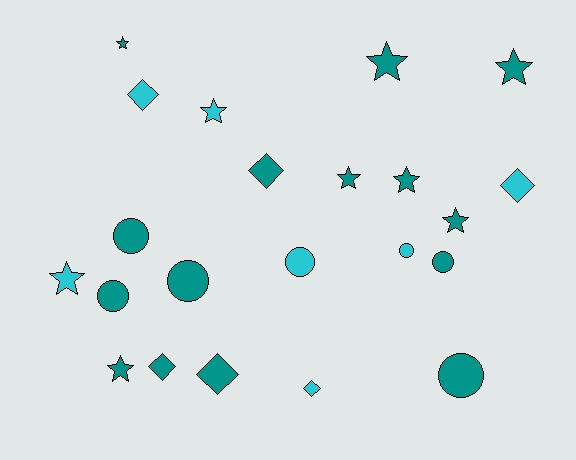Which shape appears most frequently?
Star, with 9 objects.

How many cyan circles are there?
There are 2 cyan circles.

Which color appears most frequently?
Teal, with 15 objects.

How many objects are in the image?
There are 22 objects.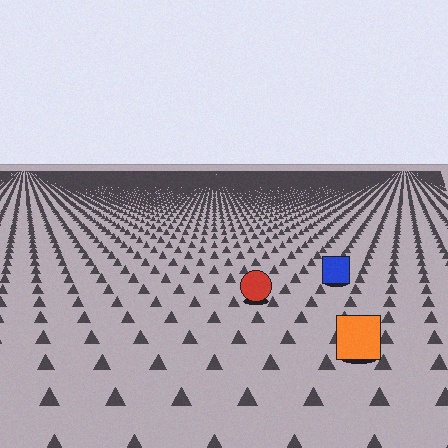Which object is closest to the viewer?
The orange square is closest. The texture marks near it are larger and more spread out.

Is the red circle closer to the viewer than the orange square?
No. The orange square is closer — you can tell from the texture gradient: the ground texture is coarser near it.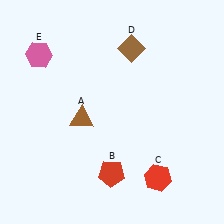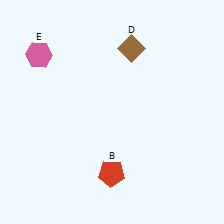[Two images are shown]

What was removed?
The red hexagon (C), the brown triangle (A) were removed in Image 2.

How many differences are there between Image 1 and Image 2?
There are 2 differences between the two images.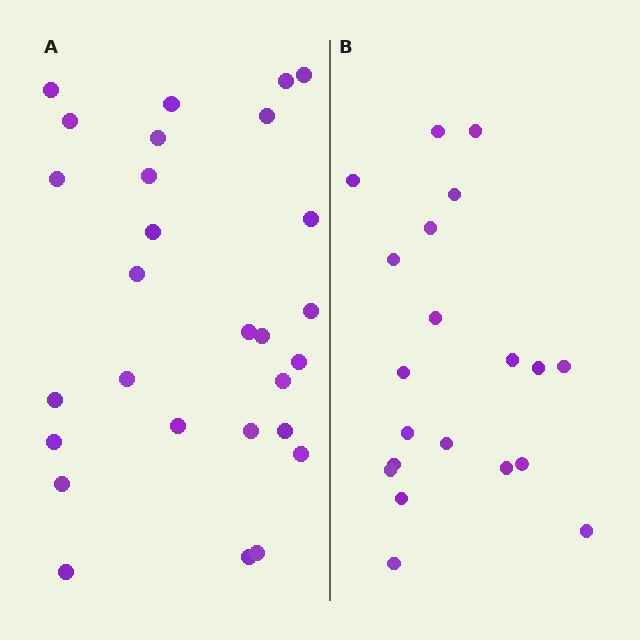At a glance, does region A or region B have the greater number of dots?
Region A (the left region) has more dots.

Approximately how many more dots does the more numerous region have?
Region A has roughly 8 or so more dots than region B.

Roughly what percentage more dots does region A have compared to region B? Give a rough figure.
About 40% more.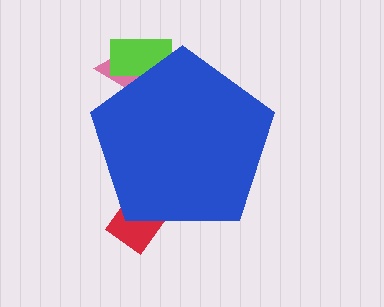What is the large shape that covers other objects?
A blue pentagon.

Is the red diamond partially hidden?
Yes, the red diamond is partially hidden behind the blue pentagon.